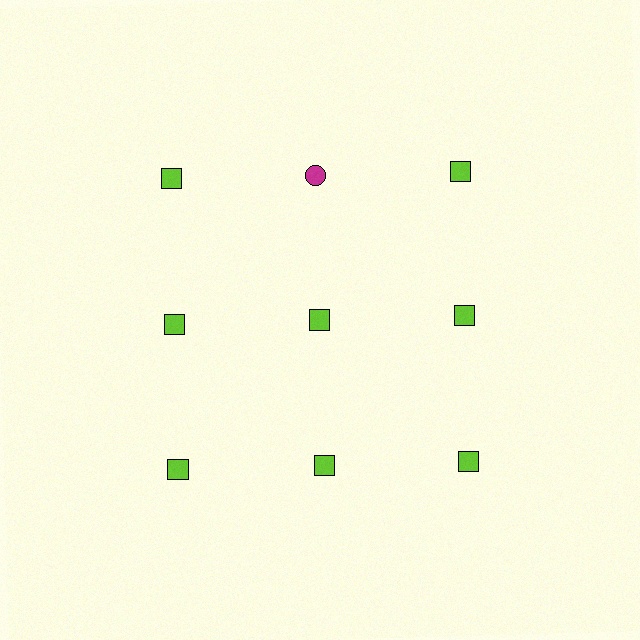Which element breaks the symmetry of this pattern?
The magenta circle in the top row, second from left column breaks the symmetry. All other shapes are lime squares.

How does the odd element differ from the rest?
It differs in both color (magenta instead of lime) and shape (circle instead of square).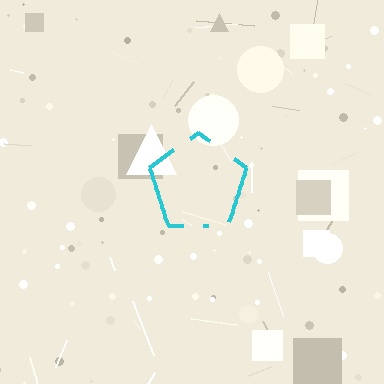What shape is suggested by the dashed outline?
The dashed outline suggests a pentagon.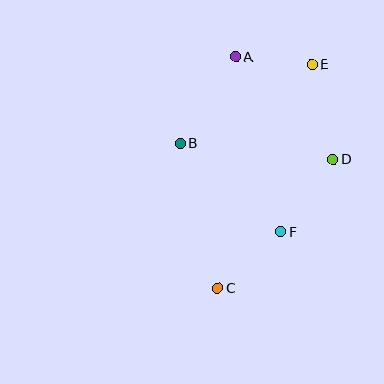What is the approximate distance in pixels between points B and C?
The distance between B and C is approximately 150 pixels.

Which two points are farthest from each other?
Points C and E are farthest from each other.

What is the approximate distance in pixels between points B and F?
The distance between B and F is approximately 134 pixels.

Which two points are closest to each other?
Points A and E are closest to each other.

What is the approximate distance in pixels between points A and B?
The distance between A and B is approximately 103 pixels.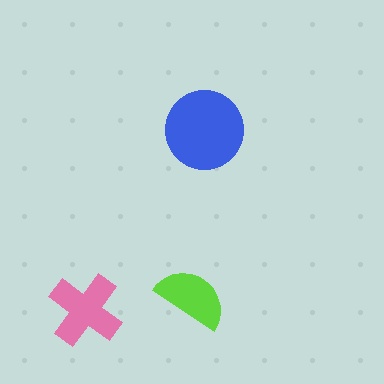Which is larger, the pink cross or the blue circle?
The blue circle.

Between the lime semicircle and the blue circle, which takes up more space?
The blue circle.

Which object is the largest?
The blue circle.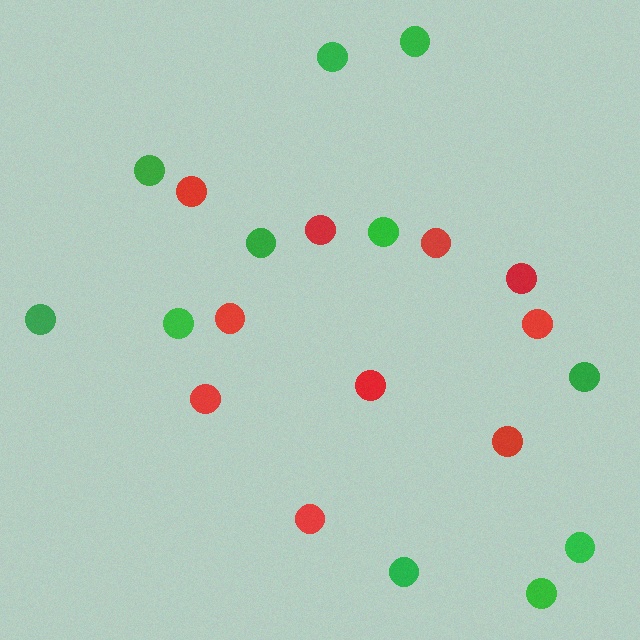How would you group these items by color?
There are 2 groups: one group of green circles (11) and one group of red circles (10).